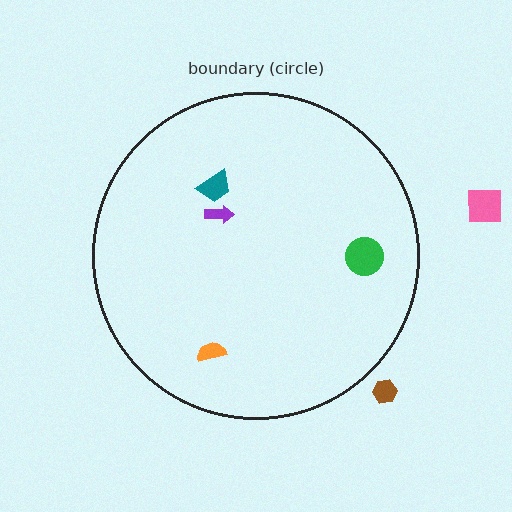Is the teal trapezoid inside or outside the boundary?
Inside.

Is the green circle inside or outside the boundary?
Inside.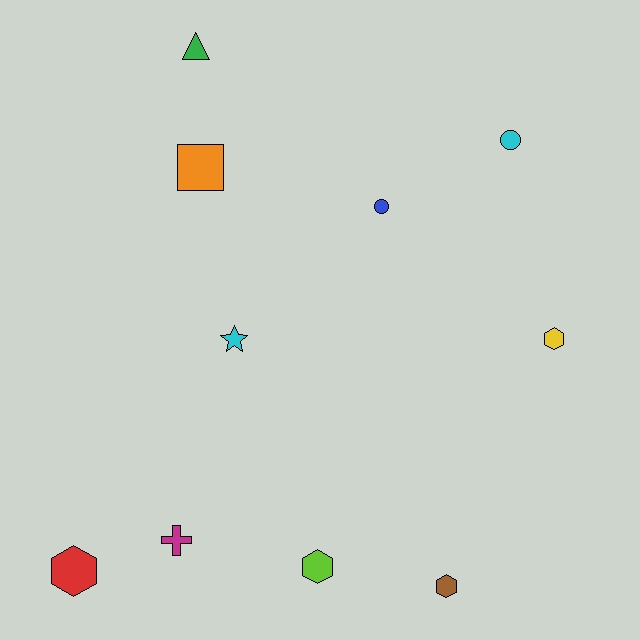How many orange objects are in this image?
There is 1 orange object.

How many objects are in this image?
There are 10 objects.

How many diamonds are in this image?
There are no diamonds.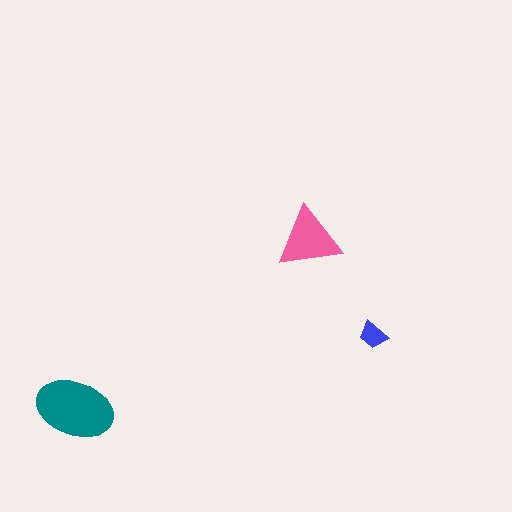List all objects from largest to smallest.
The teal ellipse, the pink triangle, the blue trapezoid.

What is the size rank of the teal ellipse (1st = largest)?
1st.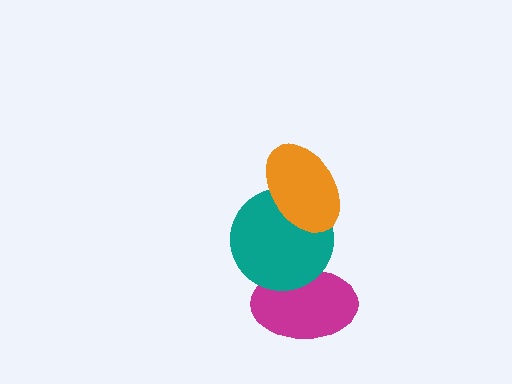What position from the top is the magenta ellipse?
The magenta ellipse is 3rd from the top.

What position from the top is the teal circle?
The teal circle is 2nd from the top.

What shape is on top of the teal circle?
The orange ellipse is on top of the teal circle.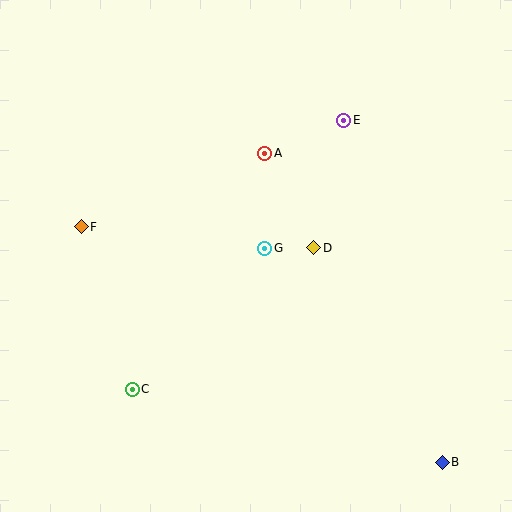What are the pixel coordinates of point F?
Point F is at (81, 227).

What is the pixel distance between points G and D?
The distance between G and D is 49 pixels.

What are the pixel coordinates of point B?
Point B is at (442, 462).